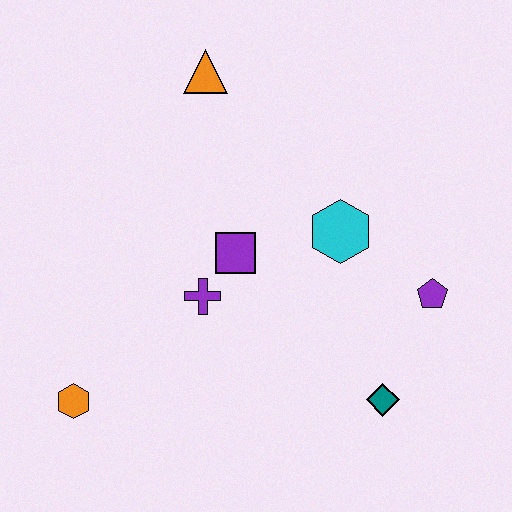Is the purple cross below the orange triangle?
Yes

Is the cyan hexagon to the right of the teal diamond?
No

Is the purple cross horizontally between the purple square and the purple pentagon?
No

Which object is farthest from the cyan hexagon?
The orange hexagon is farthest from the cyan hexagon.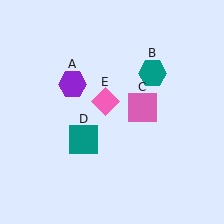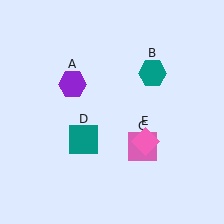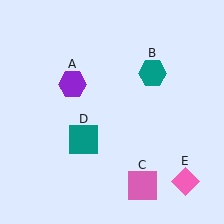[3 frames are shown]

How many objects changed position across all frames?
2 objects changed position: pink square (object C), pink diamond (object E).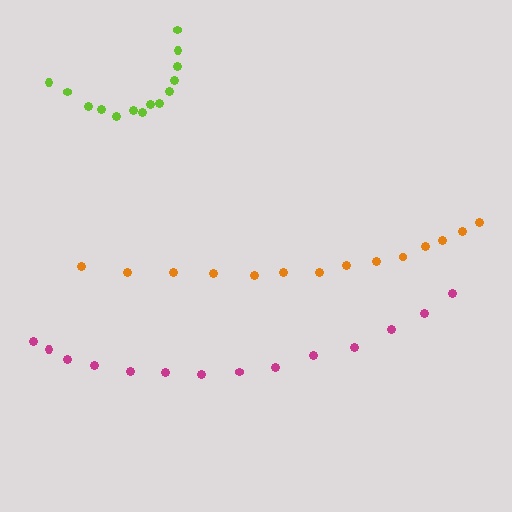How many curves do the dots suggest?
There are 3 distinct paths.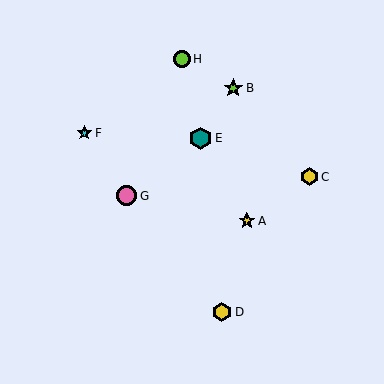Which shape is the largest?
The teal hexagon (labeled E) is the largest.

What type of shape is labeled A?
Shape A is a yellow star.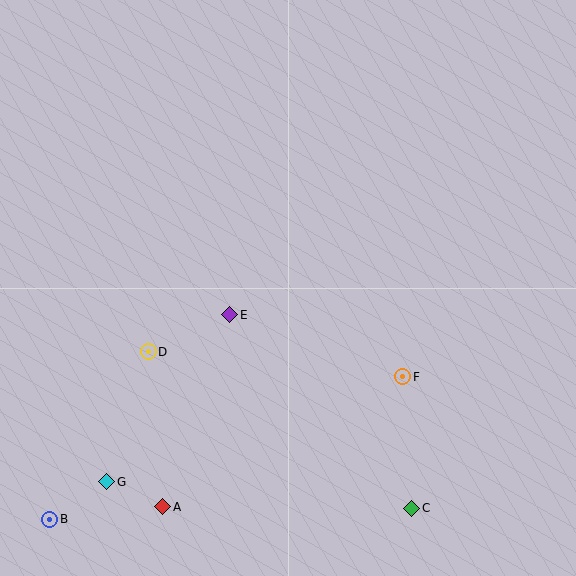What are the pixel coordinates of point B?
Point B is at (50, 519).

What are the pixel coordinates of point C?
Point C is at (412, 508).